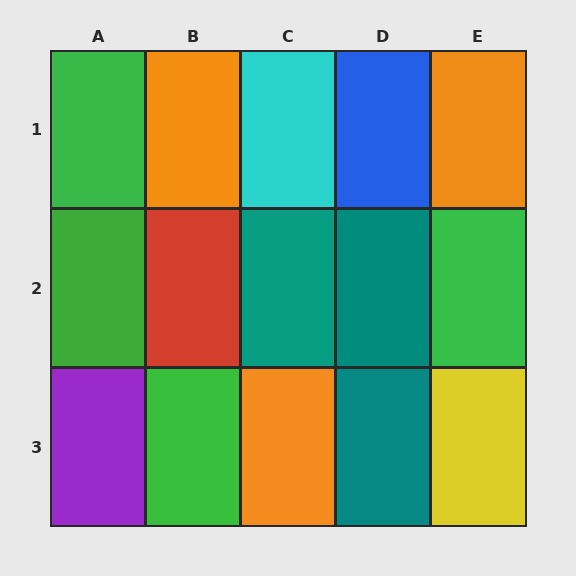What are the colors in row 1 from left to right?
Green, orange, cyan, blue, orange.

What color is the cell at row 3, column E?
Yellow.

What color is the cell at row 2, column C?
Teal.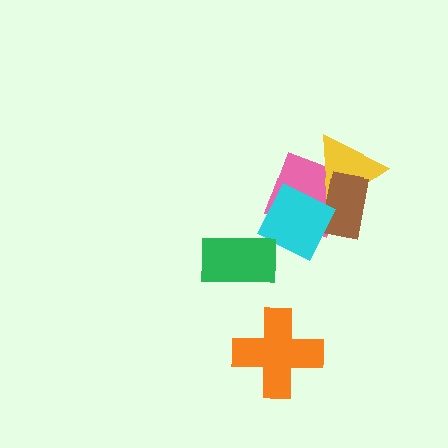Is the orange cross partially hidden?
No, no other shape covers it.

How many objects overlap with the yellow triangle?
2 objects overlap with the yellow triangle.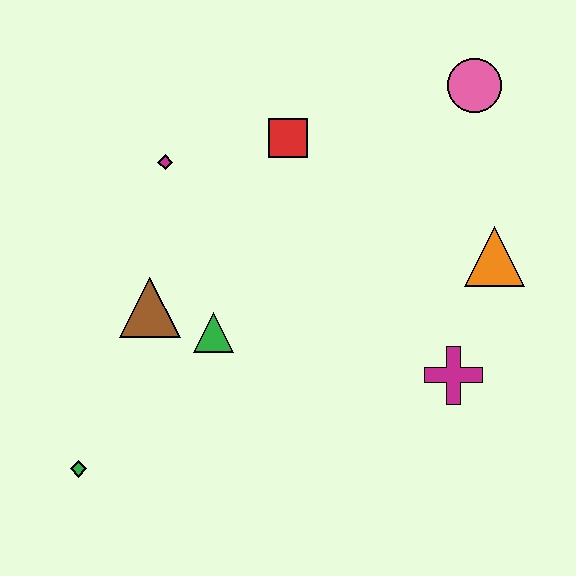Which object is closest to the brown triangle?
The green triangle is closest to the brown triangle.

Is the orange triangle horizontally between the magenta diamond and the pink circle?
No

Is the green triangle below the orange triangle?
Yes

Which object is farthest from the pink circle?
The green diamond is farthest from the pink circle.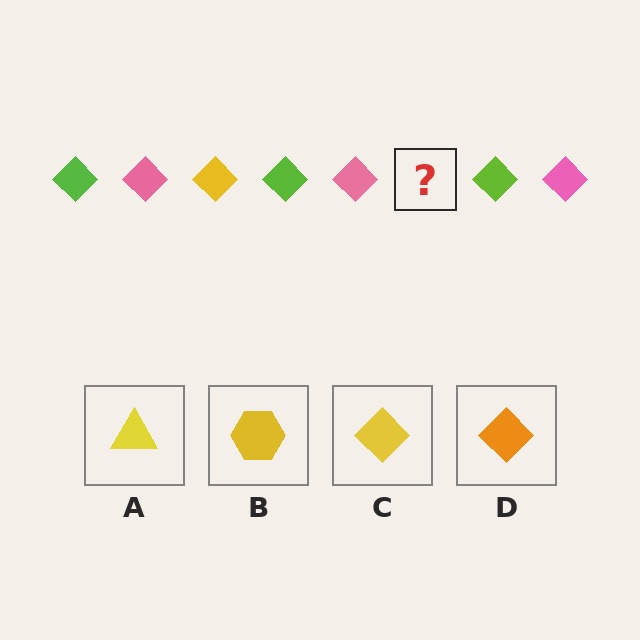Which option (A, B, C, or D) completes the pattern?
C.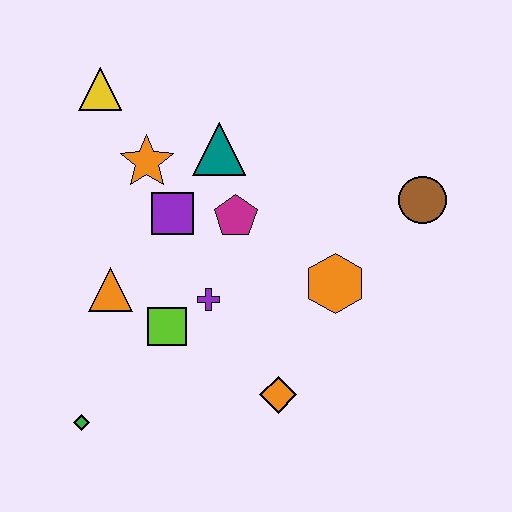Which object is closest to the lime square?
The purple cross is closest to the lime square.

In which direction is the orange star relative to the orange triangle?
The orange star is above the orange triangle.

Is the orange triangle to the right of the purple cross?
No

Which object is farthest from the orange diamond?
The yellow triangle is farthest from the orange diamond.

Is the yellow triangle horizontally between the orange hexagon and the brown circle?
No